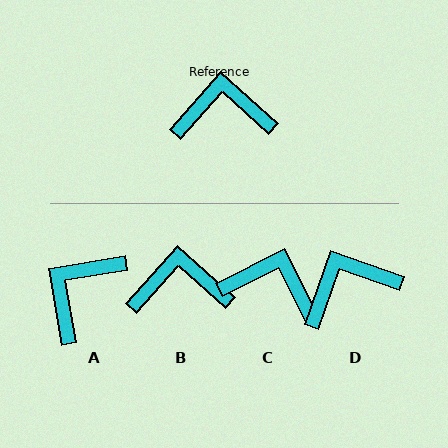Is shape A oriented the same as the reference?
No, it is off by about 51 degrees.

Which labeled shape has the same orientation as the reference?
B.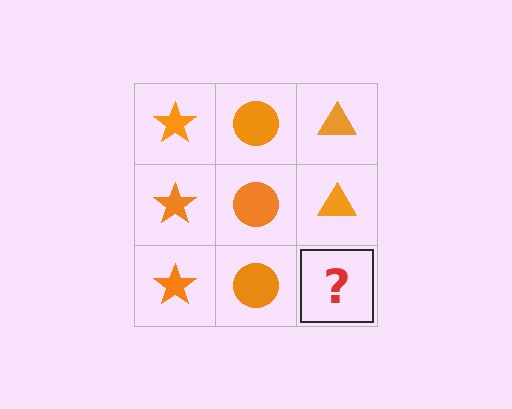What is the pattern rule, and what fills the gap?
The rule is that each column has a consistent shape. The gap should be filled with an orange triangle.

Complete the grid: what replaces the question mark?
The question mark should be replaced with an orange triangle.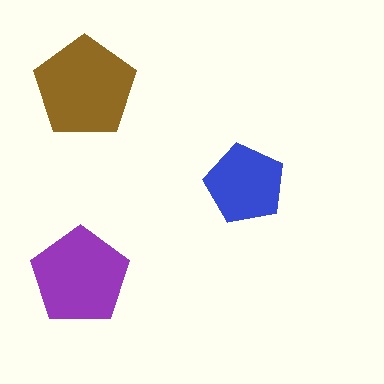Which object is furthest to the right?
The blue pentagon is rightmost.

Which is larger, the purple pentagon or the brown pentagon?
The brown one.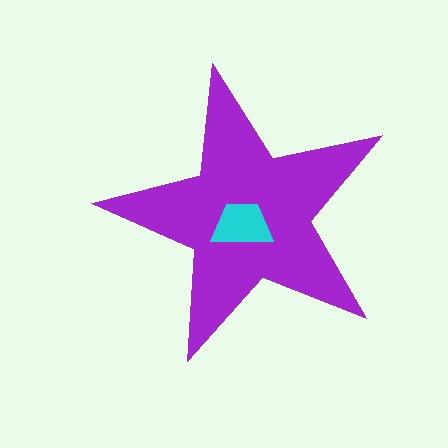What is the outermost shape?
The purple star.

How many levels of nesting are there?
2.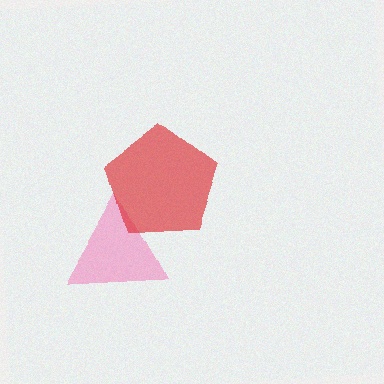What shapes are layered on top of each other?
The layered shapes are: a pink triangle, a red pentagon.